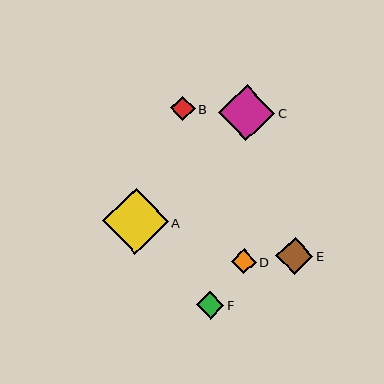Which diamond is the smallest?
Diamond B is the smallest with a size of approximately 24 pixels.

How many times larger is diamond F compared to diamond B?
Diamond F is approximately 1.1 times the size of diamond B.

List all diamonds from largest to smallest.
From largest to smallest: A, C, E, F, D, B.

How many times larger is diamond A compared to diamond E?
Diamond A is approximately 1.8 times the size of diamond E.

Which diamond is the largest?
Diamond A is the largest with a size of approximately 66 pixels.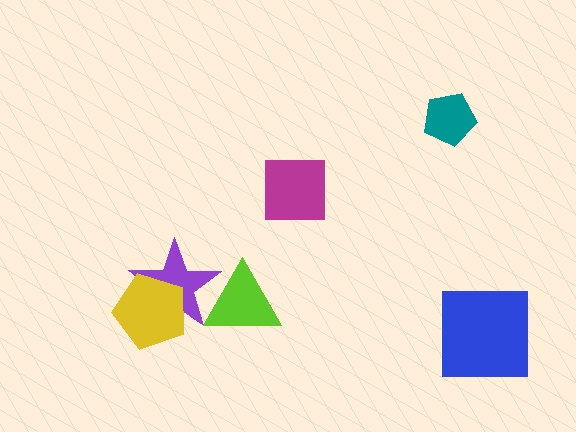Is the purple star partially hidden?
Yes, it is partially covered by another shape.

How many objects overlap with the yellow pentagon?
1 object overlaps with the yellow pentagon.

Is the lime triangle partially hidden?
No, no other shape covers it.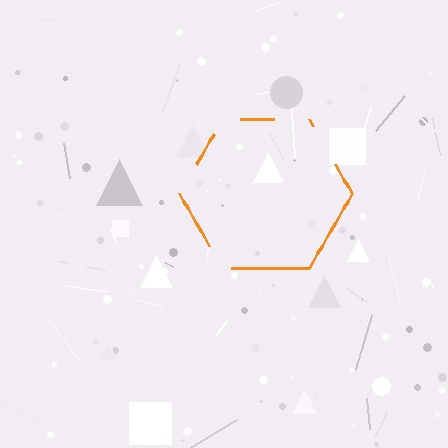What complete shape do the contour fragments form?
The contour fragments form a hexagon.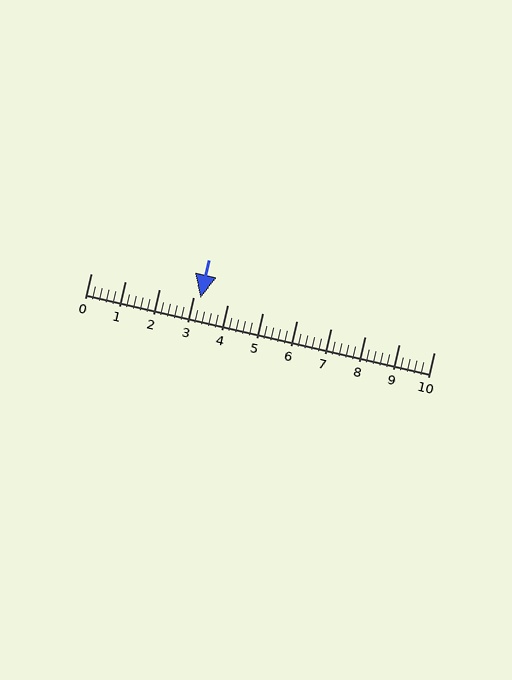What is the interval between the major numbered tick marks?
The major tick marks are spaced 1 units apart.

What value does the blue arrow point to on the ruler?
The blue arrow points to approximately 3.2.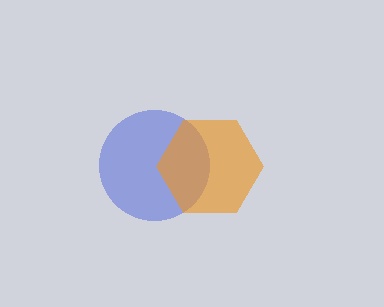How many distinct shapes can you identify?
There are 2 distinct shapes: a blue circle, an orange hexagon.